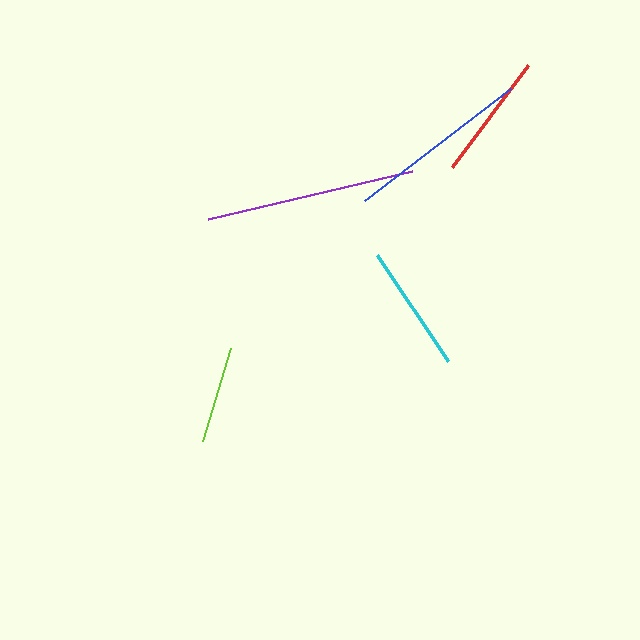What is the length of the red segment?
The red segment is approximately 128 pixels long.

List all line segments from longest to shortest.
From longest to shortest: purple, blue, cyan, red, lime.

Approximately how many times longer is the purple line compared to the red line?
The purple line is approximately 1.6 times the length of the red line.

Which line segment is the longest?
The purple line is the longest at approximately 209 pixels.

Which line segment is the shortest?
The lime line is the shortest at approximately 97 pixels.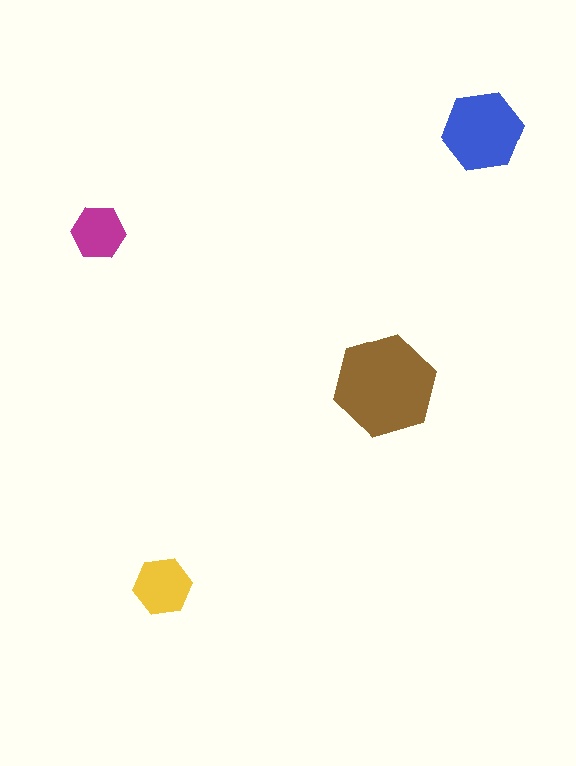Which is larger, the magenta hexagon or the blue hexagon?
The blue one.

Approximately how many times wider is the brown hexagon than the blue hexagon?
About 1.5 times wider.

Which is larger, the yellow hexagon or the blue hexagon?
The blue one.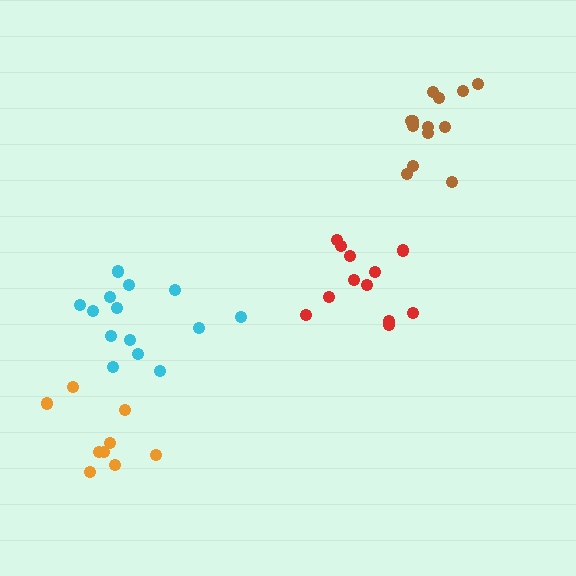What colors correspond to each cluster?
The clusters are colored: brown, orange, red, cyan.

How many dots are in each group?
Group 1: 13 dots, Group 2: 9 dots, Group 3: 12 dots, Group 4: 14 dots (48 total).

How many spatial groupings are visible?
There are 4 spatial groupings.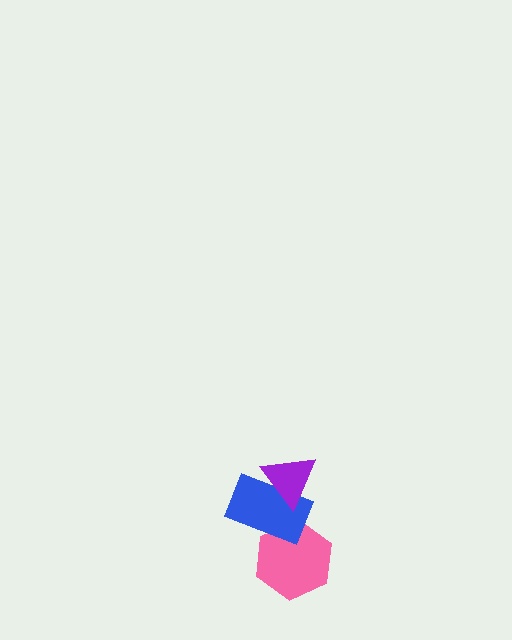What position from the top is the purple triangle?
The purple triangle is 1st from the top.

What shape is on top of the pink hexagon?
The blue rectangle is on top of the pink hexagon.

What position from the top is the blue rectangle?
The blue rectangle is 2nd from the top.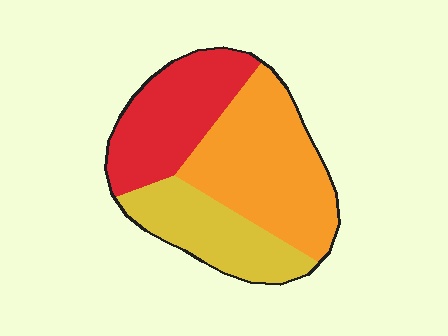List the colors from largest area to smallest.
From largest to smallest: orange, red, yellow.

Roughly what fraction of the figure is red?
Red covers around 30% of the figure.